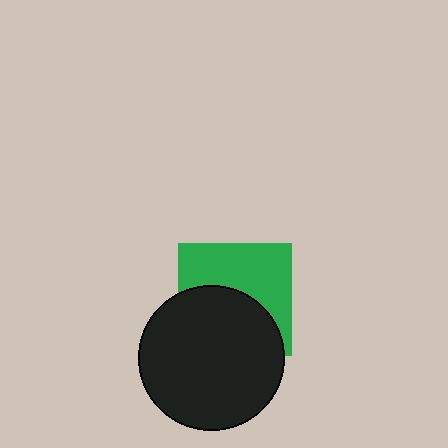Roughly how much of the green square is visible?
About half of it is visible (roughly 50%).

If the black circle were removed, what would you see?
You would see the complete green square.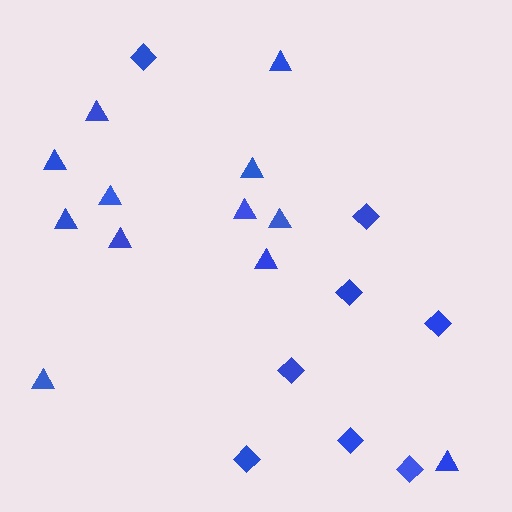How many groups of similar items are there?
There are 2 groups: one group of triangles (12) and one group of diamonds (8).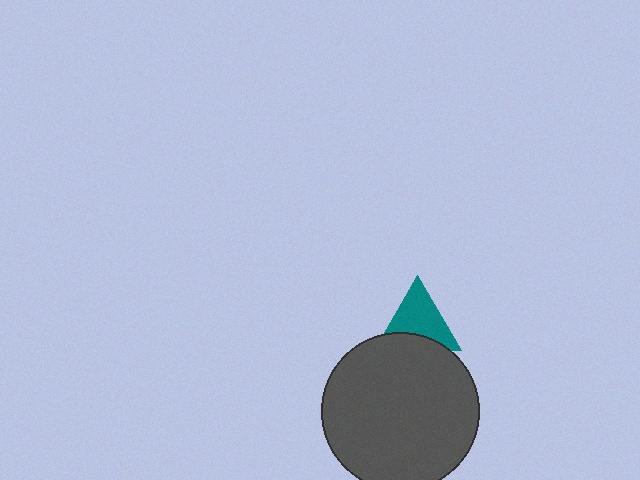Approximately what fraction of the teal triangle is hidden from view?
Roughly 32% of the teal triangle is hidden behind the dark gray circle.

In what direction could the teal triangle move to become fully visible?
The teal triangle could move up. That would shift it out from behind the dark gray circle entirely.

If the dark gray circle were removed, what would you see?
You would see the complete teal triangle.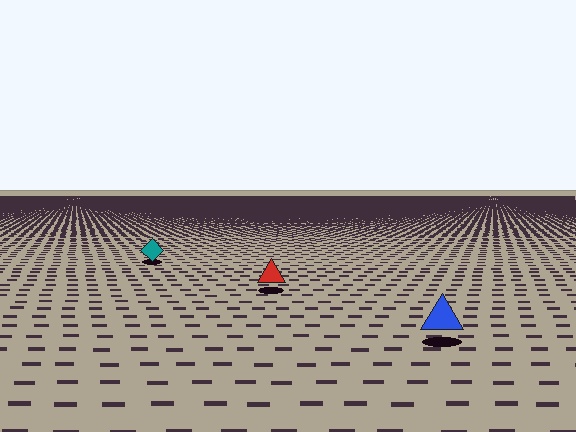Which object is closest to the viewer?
The blue triangle is closest. The texture marks near it are larger and more spread out.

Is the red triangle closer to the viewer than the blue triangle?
No. The blue triangle is closer — you can tell from the texture gradient: the ground texture is coarser near it.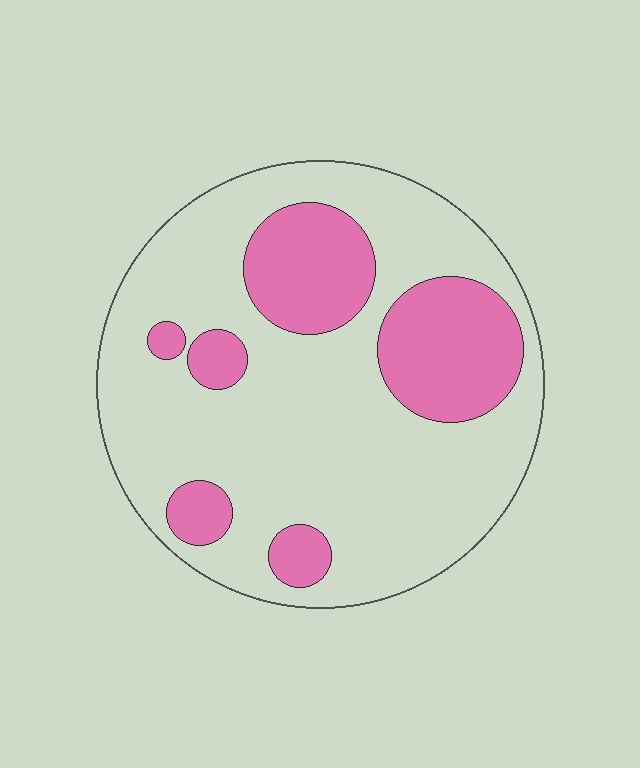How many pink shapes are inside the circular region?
6.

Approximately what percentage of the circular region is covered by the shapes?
Approximately 25%.